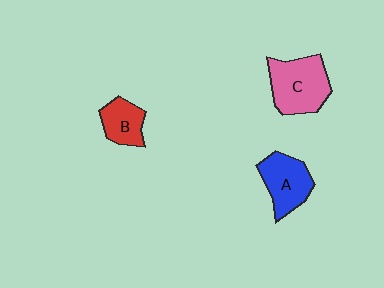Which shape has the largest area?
Shape C (pink).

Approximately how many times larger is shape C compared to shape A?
Approximately 1.2 times.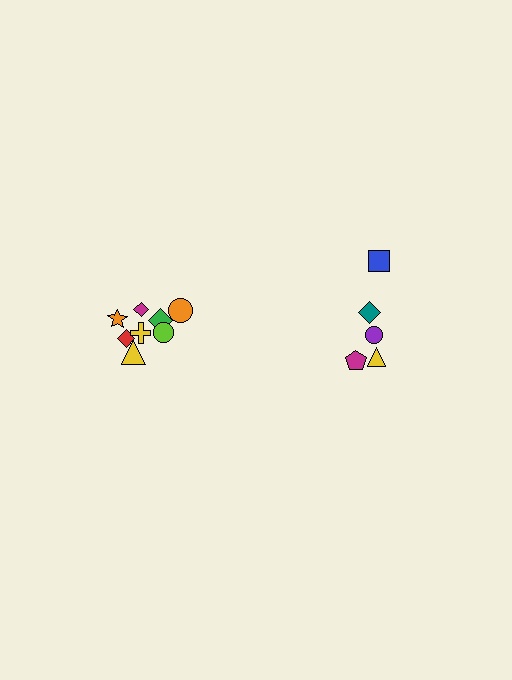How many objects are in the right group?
There are 5 objects.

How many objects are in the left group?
There are 8 objects.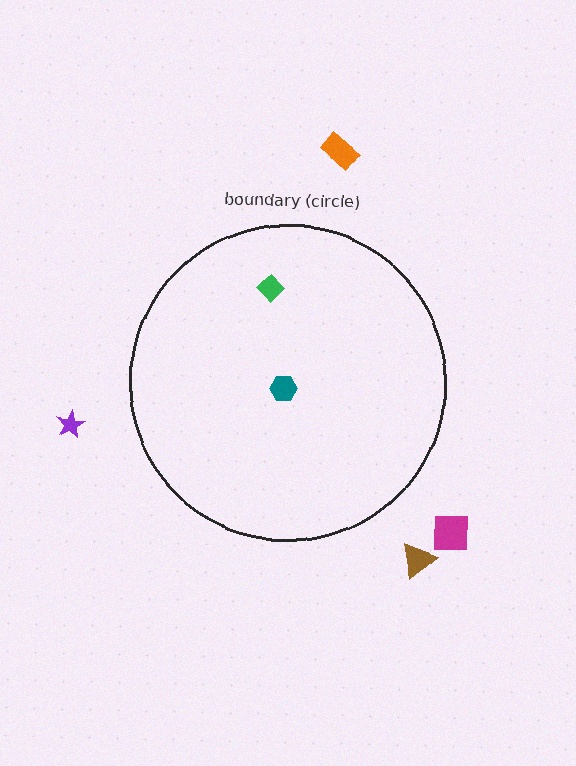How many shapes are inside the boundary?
2 inside, 4 outside.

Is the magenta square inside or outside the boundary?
Outside.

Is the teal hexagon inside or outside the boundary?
Inside.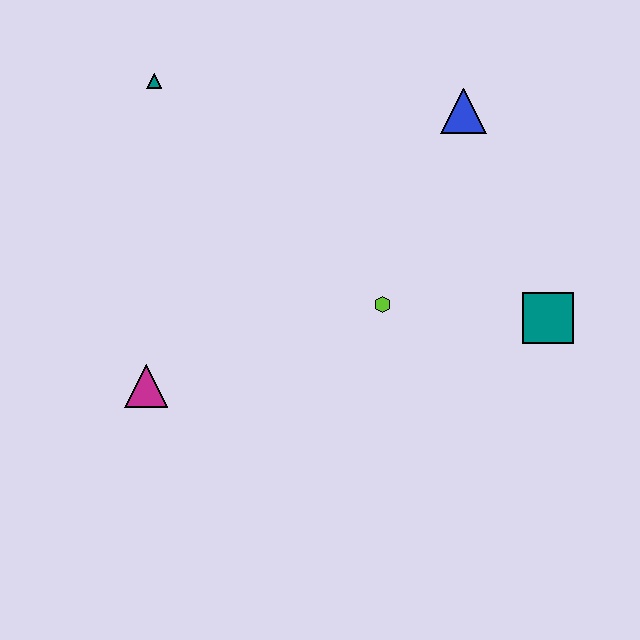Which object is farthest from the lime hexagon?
The teal triangle is farthest from the lime hexagon.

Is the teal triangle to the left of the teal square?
Yes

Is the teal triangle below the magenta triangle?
No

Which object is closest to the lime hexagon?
The teal square is closest to the lime hexagon.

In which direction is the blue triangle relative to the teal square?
The blue triangle is above the teal square.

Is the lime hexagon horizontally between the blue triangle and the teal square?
No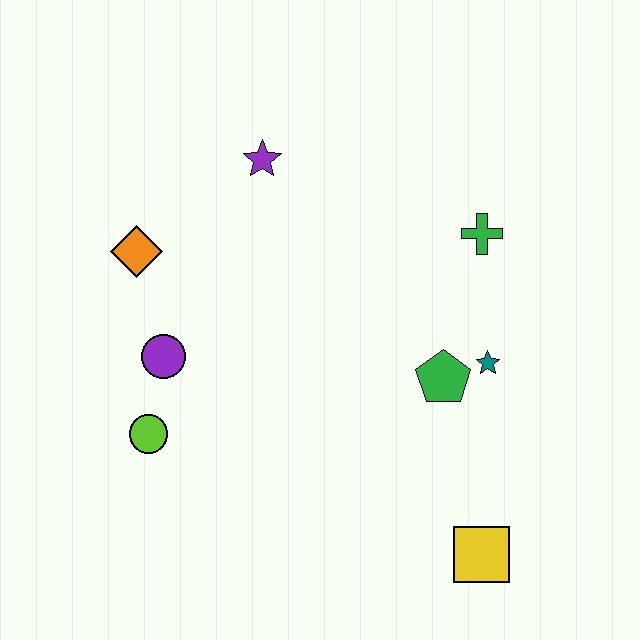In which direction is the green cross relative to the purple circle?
The green cross is to the right of the purple circle.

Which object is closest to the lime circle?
The purple circle is closest to the lime circle.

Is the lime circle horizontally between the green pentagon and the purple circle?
No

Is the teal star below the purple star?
Yes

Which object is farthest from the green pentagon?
The orange diamond is farthest from the green pentagon.